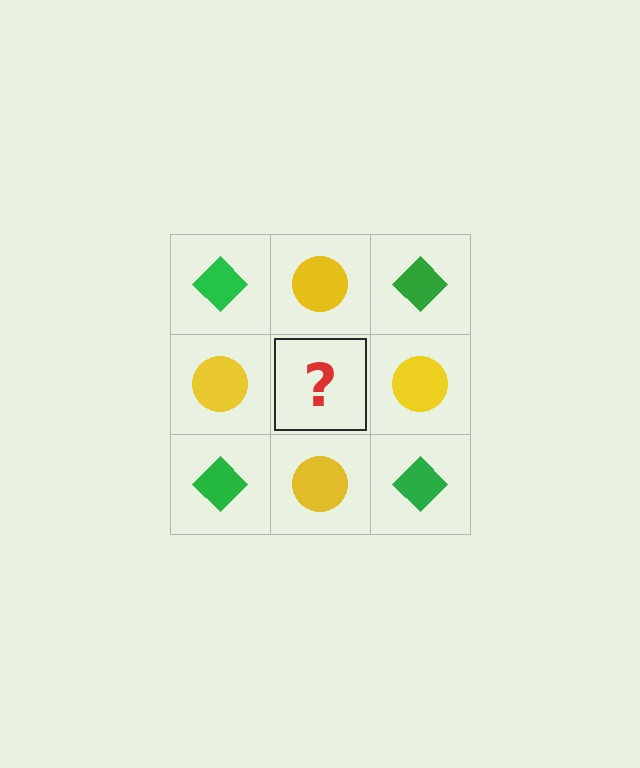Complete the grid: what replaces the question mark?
The question mark should be replaced with a green diamond.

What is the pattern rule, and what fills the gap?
The rule is that it alternates green diamond and yellow circle in a checkerboard pattern. The gap should be filled with a green diamond.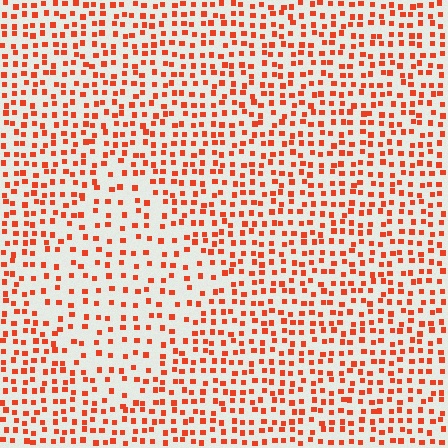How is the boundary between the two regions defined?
The boundary is defined by a change in element density (approximately 1.7x ratio). All elements are the same color, size, and shape.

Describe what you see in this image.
The image contains small red elements arranged at two different densities. A diamond-shaped region is visible where the elements are less densely packed than the surrounding area.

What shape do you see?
I see a diamond.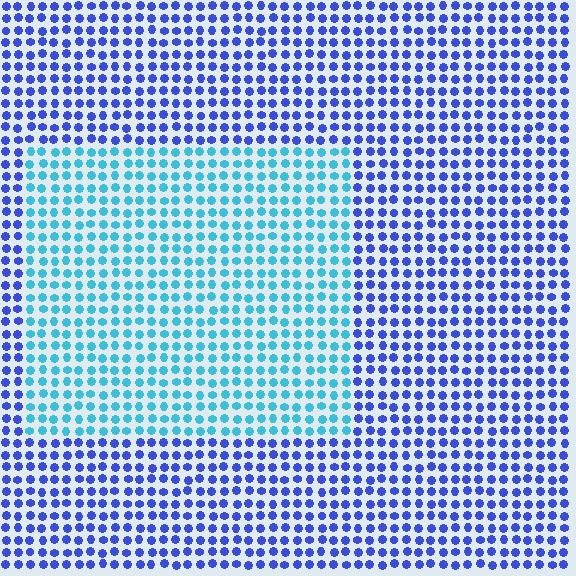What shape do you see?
I see a rectangle.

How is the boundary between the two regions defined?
The boundary is defined purely by a slight shift in hue (about 44 degrees). Spacing, size, and orientation are identical on both sides.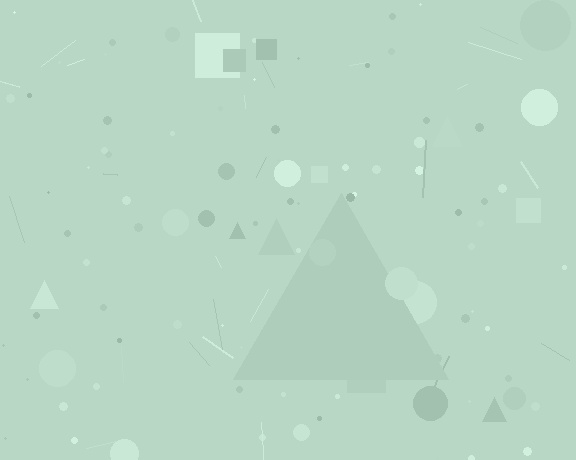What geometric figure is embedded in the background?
A triangle is embedded in the background.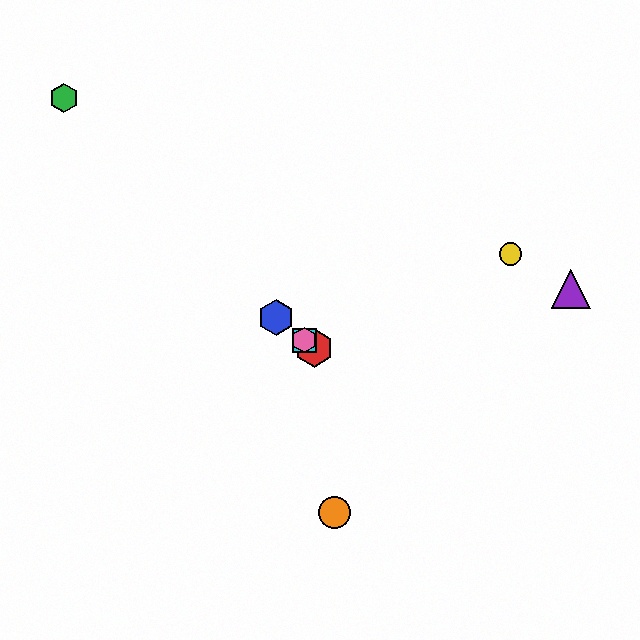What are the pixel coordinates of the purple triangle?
The purple triangle is at (571, 289).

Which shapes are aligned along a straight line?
The red hexagon, the blue hexagon, the cyan square, the pink hexagon are aligned along a straight line.